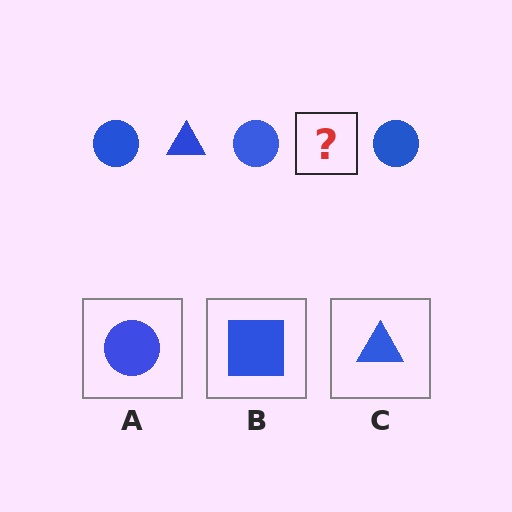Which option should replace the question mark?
Option C.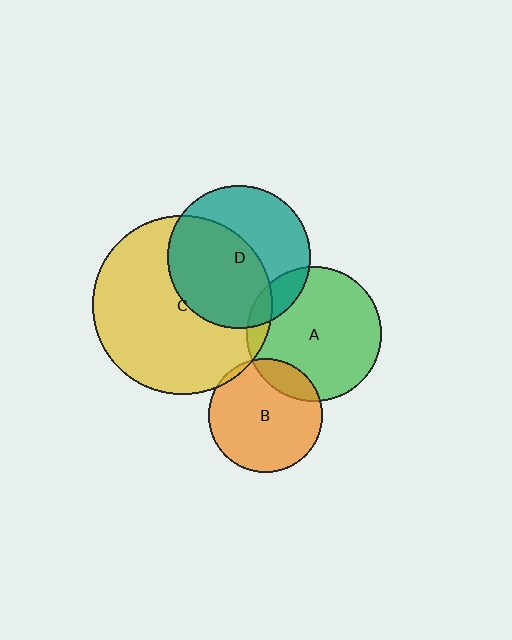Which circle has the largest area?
Circle C (yellow).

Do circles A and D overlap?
Yes.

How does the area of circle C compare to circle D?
Approximately 1.6 times.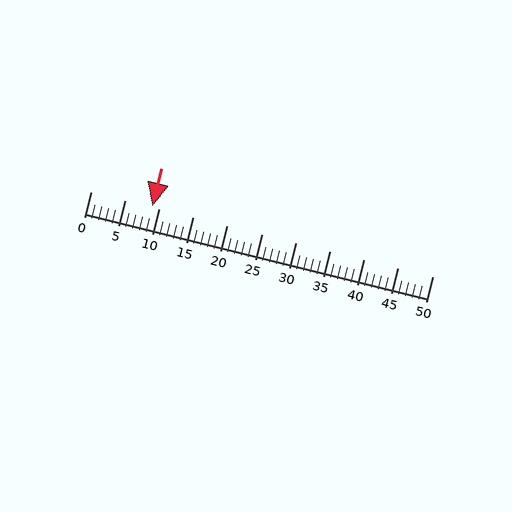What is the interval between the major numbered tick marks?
The major tick marks are spaced 5 units apart.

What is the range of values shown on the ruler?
The ruler shows values from 0 to 50.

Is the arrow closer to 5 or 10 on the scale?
The arrow is closer to 10.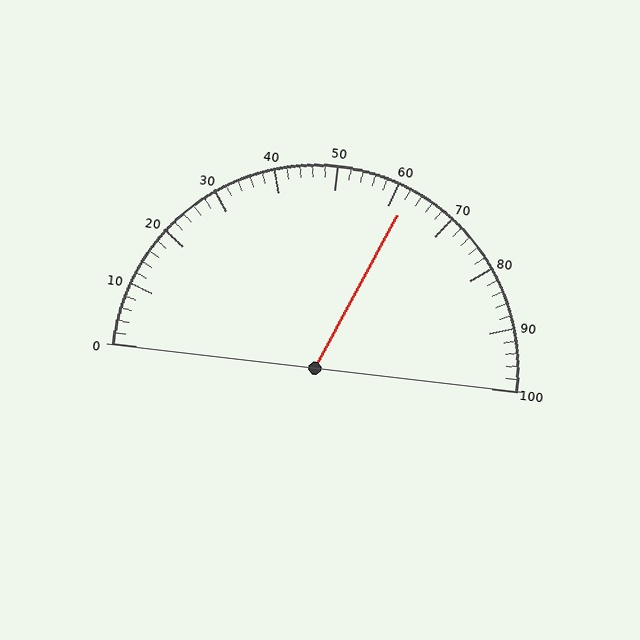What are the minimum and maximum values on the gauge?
The gauge ranges from 0 to 100.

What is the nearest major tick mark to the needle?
The nearest major tick mark is 60.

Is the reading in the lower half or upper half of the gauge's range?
The reading is in the upper half of the range (0 to 100).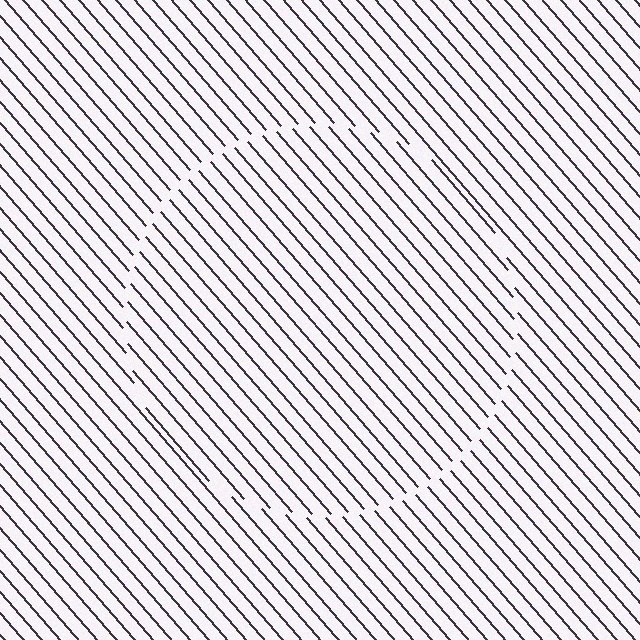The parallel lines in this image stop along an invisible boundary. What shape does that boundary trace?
An illusory circle. The interior of the shape contains the same grating, shifted by half a period — the contour is defined by the phase discontinuity where line-ends from the inner and outer gratings abut.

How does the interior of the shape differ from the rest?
The interior of the shape contains the same grating, shifted by half a period — the contour is defined by the phase discontinuity where line-ends from the inner and outer gratings abut.